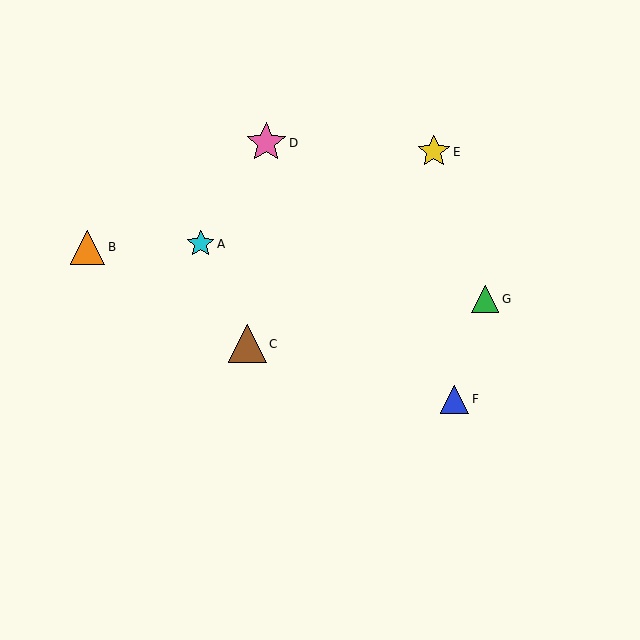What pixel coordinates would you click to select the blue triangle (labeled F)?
Click at (455, 399) to select the blue triangle F.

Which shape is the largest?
The pink star (labeled D) is the largest.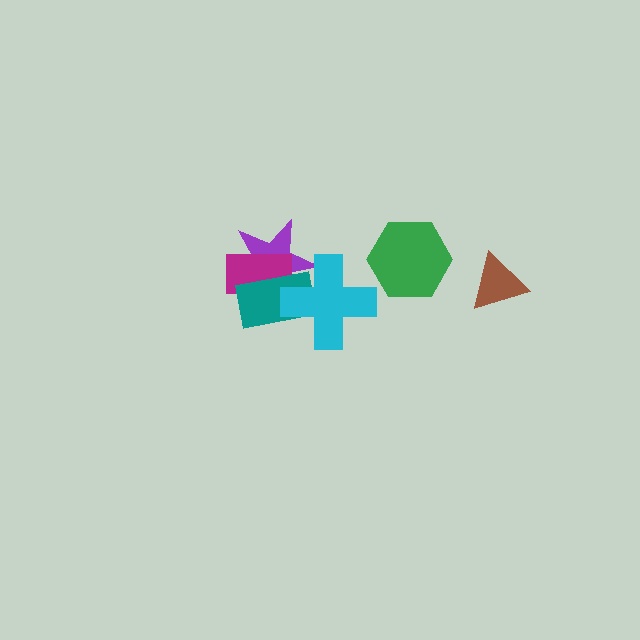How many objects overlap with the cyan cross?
2 objects overlap with the cyan cross.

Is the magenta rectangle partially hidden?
Yes, it is partially covered by another shape.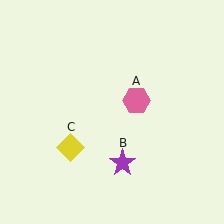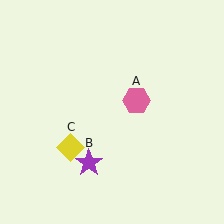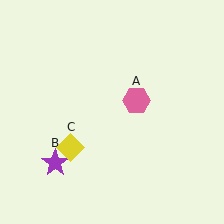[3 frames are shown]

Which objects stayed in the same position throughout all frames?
Pink hexagon (object A) and yellow diamond (object C) remained stationary.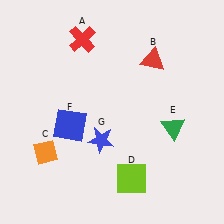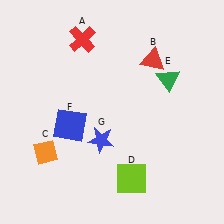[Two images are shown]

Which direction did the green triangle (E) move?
The green triangle (E) moved up.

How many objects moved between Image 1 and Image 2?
1 object moved between the two images.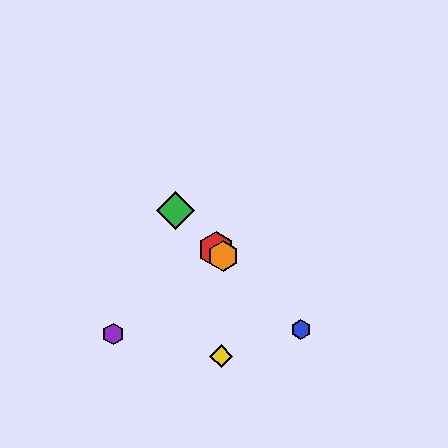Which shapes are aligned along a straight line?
The red hexagon, the blue hexagon, the green diamond, the orange hexagon are aligned along a straight line.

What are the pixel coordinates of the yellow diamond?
The yellow diamond is at (221, 356).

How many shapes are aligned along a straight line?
4 shapes (the red hexagon, the blue hexagon, the green diamond, the orange hexagon) are aligned along a straight line.